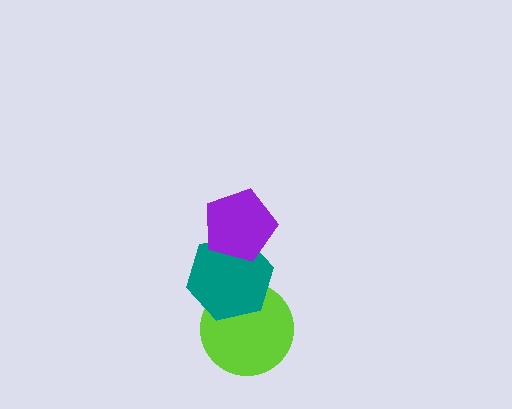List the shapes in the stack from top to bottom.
From top to bottom: the purple pentagon, the teal hexagon, the lime circle.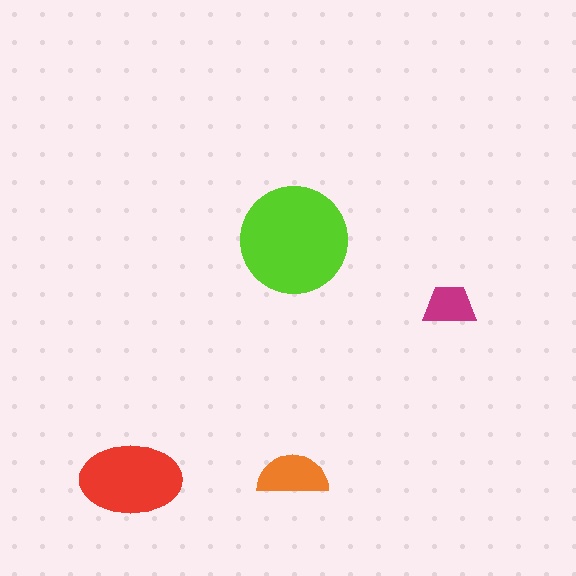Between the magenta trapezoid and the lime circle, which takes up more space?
The lime circle.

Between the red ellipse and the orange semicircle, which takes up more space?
The red ellipse.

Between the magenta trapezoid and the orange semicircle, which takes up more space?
The orange semicircle.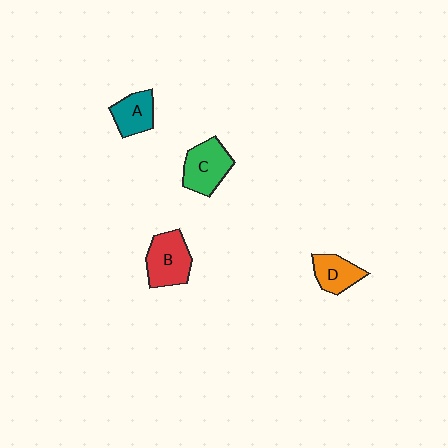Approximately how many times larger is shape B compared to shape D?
Approximately 1.4 times.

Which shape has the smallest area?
Shape D (orange).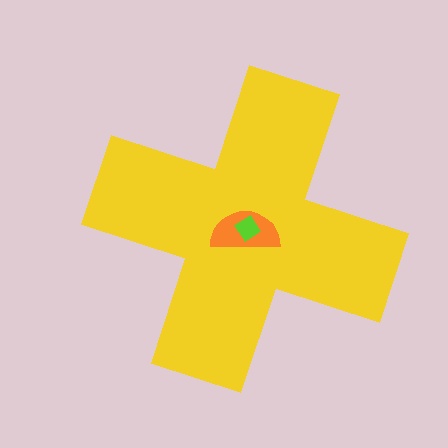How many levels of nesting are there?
3.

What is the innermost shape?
The lime diamond.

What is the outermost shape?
The yellow cross.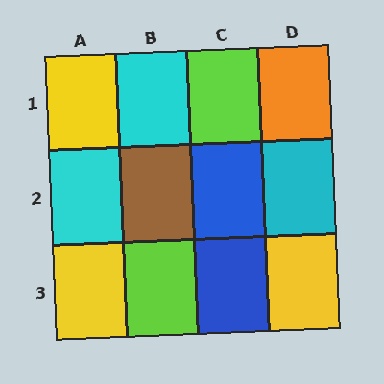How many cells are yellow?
3 cells are yellow.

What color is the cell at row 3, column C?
Blue.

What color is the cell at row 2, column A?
Cyan.